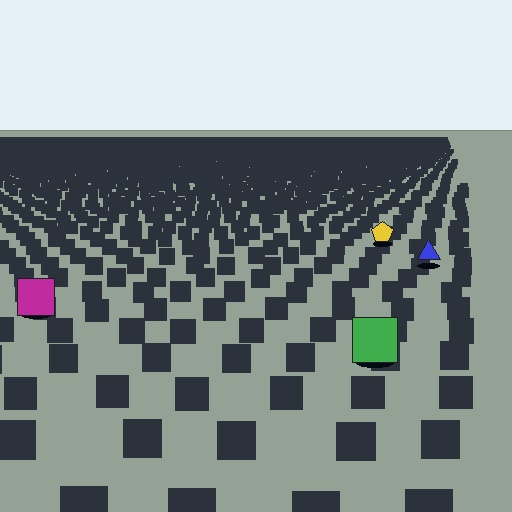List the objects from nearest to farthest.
From nearest to farthest: the green square, the magenta square, the blue triangle, the yellow pentagon.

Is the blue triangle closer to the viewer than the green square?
No. The green square is closer — you can tell from the texture gradient: the ground texture is coarser near it.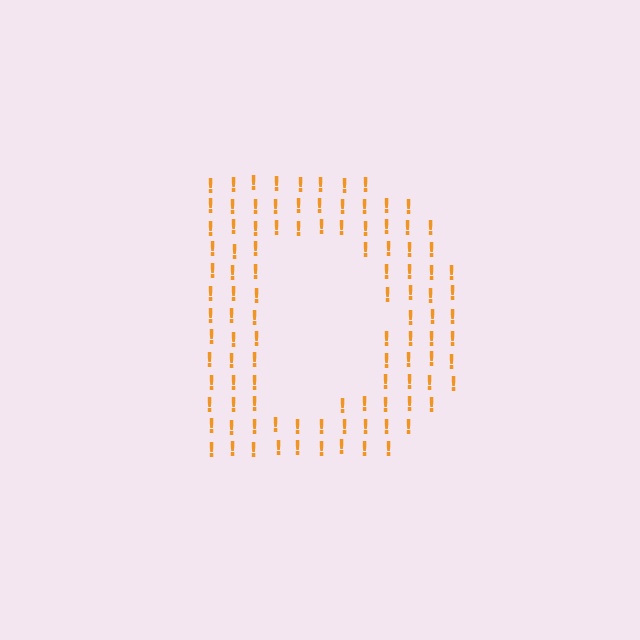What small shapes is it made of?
It is made of small exclamation marks.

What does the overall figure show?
The overall figure shows the letter D.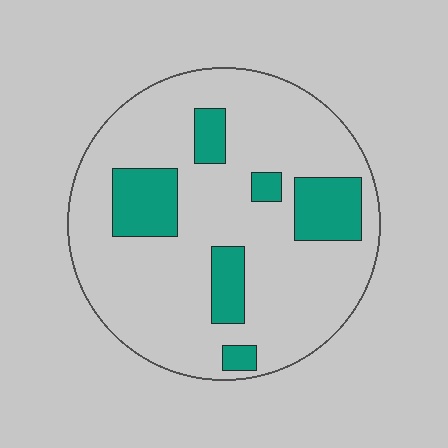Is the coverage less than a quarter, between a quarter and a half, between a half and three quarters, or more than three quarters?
Less than a quarter.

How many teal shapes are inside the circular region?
6.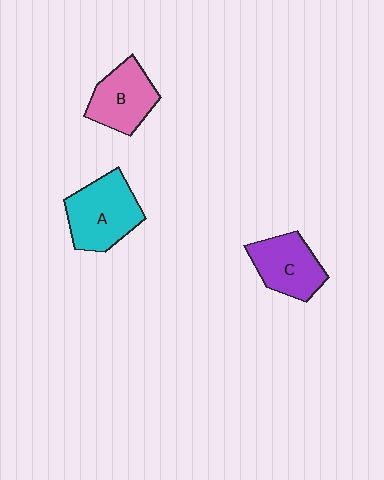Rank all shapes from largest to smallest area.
From largest to smallest: A (cyan), C (purple), B (pink).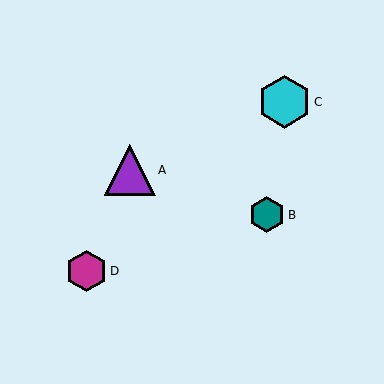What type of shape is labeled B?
Shape B is a teal hexagon.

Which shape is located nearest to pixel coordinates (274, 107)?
The cyan hexagon (labeled C) at (284, 102) is nearest to that location.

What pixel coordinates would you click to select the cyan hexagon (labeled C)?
Click at (284, 102) to select the cyan hexagon C.